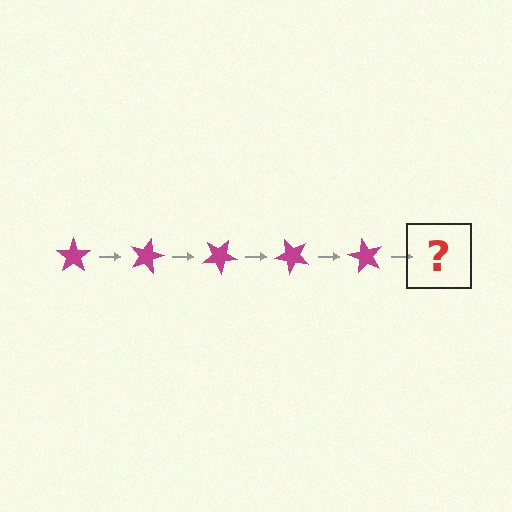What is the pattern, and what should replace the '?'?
The pattern is that the star rotates 15 degrees each step. The '?' should be a magenta star rotated 75 degrees.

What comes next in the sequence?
The next element should be a magenta star rotated 75 degrees.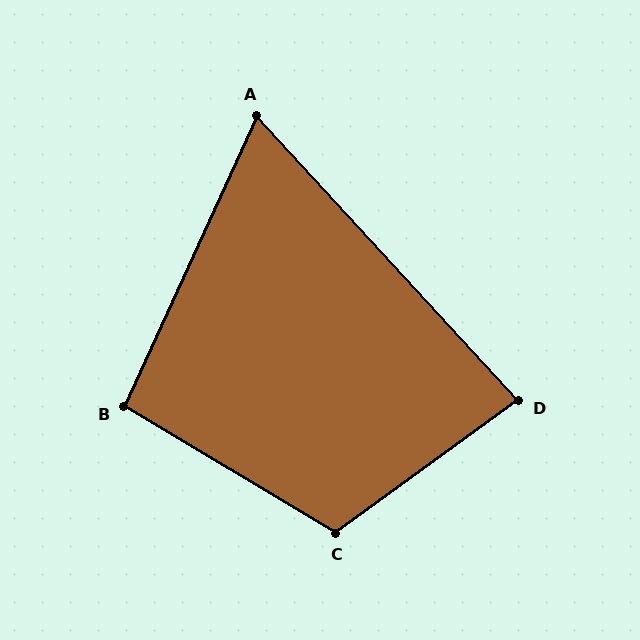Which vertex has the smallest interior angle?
A, at approximately 67 degrees.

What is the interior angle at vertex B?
Approximately 97 degrees (obtuse).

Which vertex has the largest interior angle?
C, at approximately 113 degrees.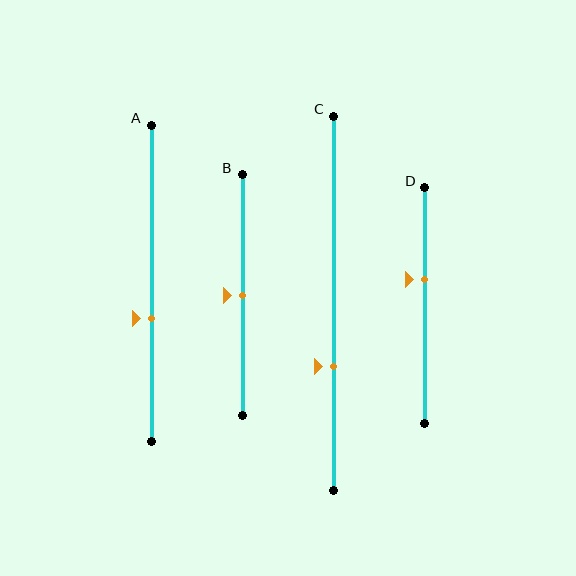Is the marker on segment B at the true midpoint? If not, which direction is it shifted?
Yes, the marker on segment B is at the true midpoint.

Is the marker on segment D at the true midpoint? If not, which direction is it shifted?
No, the marker on segment D is shifted upward by about 11% of the segment length.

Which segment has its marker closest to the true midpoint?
Segment B has its marker closest to the true midpoint.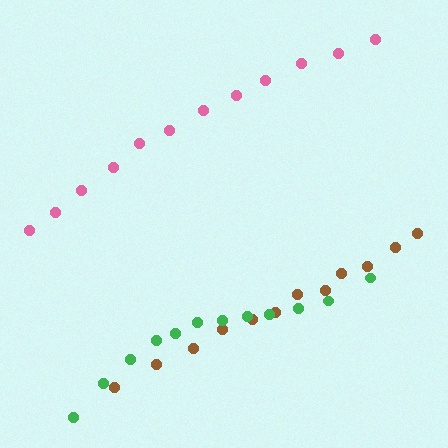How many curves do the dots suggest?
There are 3 distinct paths.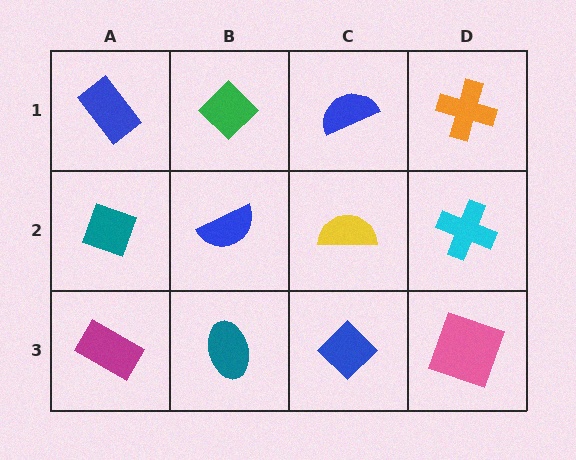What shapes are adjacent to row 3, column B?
A blue semicircle (row 2, column B), a magenta rectangle (row 3, column A), a blue diamond (row 3, column C).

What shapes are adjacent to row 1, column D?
A cyan cross (row 2, column D), a blue semicircle (row 1, column C).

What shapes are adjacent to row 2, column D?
An orange cross (row 1, column D), a pink square (row 3, column D), a yellow semicircle (row 2, column C).